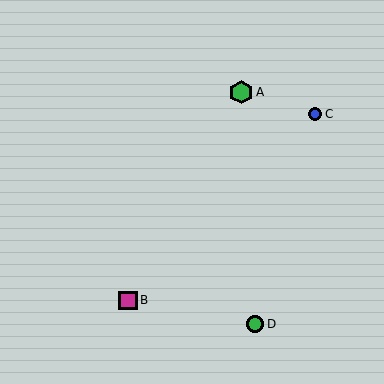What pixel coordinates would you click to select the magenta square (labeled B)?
Click at (128, 300) to select the magenta square B.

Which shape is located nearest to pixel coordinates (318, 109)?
The blue circle (labeled C) at (315, 114) is nearest to that location.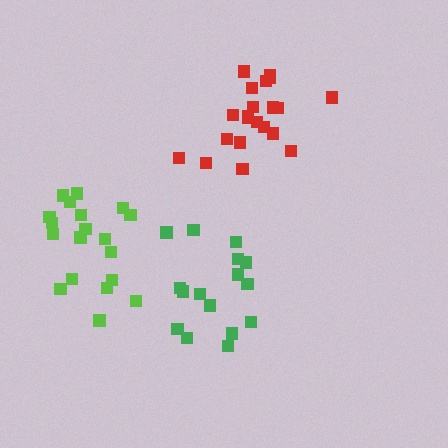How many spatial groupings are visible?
There are 3 spatial groupings.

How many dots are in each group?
Group 1: 16 dots, Group 2: 19 dots, Group 3: 21 dots (56 total).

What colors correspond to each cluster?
The clusters are colored: green, lime, red.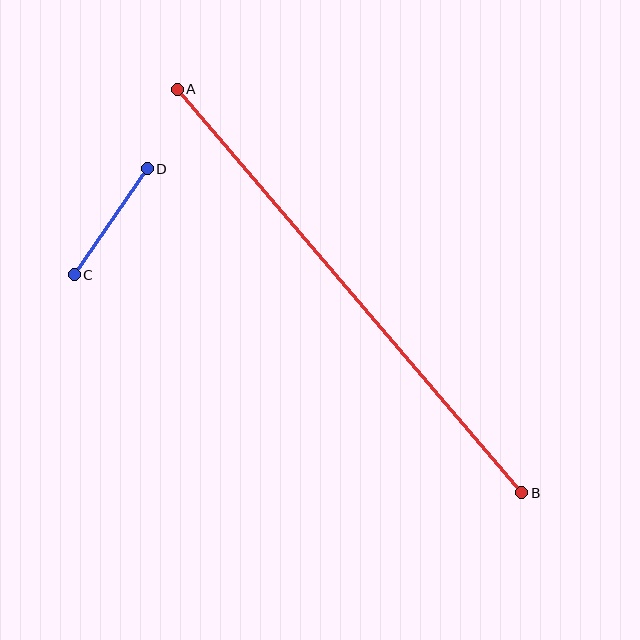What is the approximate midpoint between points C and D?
The midpoint is at approximately (111, 222) pixels.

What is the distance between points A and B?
The distance is approximately 531 pixels.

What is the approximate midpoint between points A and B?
The midpoint is at approximately (349, 291) pixels.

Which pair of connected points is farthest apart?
Points A and B are farthest apart.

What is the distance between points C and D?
The distance is approximately 129 pixels.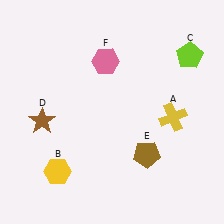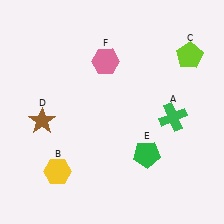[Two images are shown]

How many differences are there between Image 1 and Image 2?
There are 2 differences between the two images.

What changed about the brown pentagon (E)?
In Image 1, E is brown. In Image 2, it changed to green.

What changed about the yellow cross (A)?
In Image 1, A is yellow. In Image 2, it changed to green.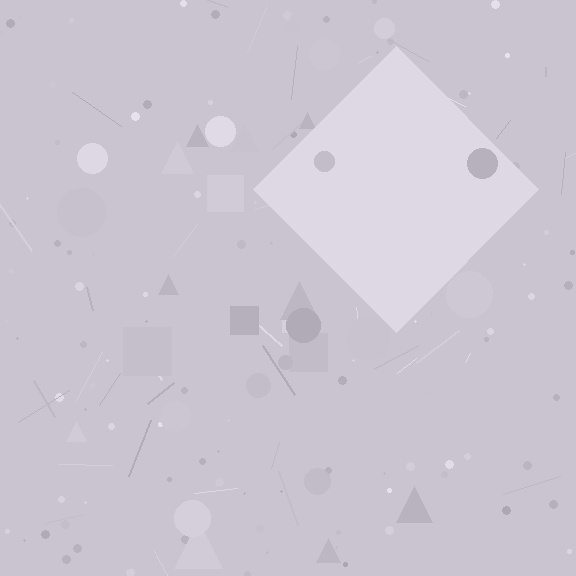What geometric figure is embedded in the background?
A diamond is embedded in the background.